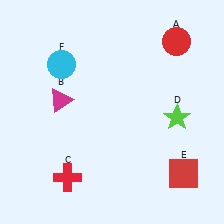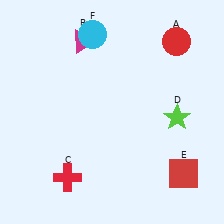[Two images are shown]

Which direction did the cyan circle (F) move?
The cyan circle (F) moved right.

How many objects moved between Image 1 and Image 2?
2 objects moved between the two images.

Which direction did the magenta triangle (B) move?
The magenta triangle (B) moved up.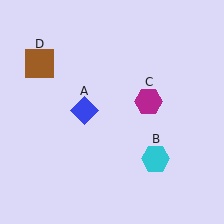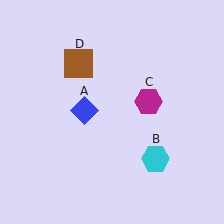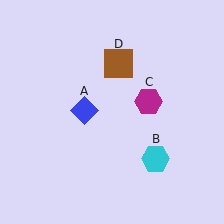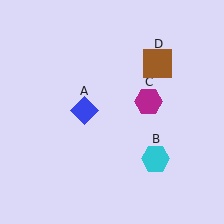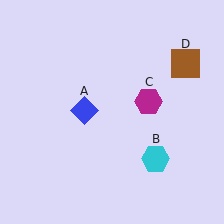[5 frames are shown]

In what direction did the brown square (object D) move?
The brown square (object D) moved right.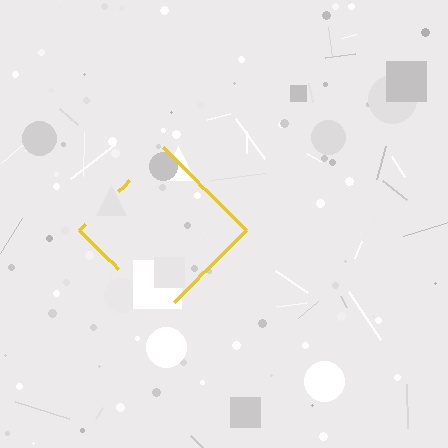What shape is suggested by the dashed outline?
The dashed outline suggests a diamond.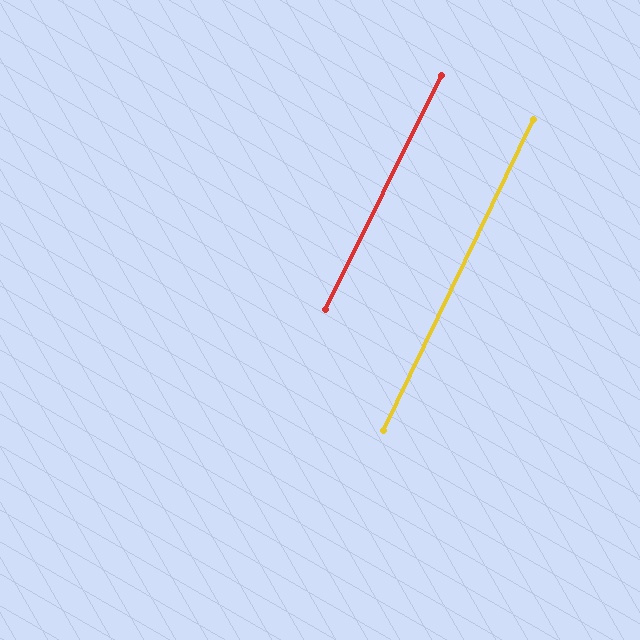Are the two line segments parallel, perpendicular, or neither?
Parallel — their directions differ by only 0.5°.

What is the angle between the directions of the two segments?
Approximately 1 degree.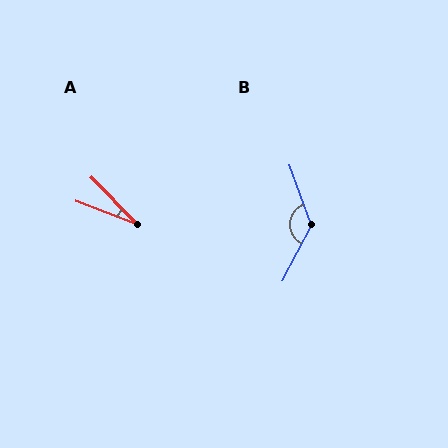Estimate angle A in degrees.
Approximately 25 degrees.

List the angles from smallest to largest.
A (25°), B (133°).